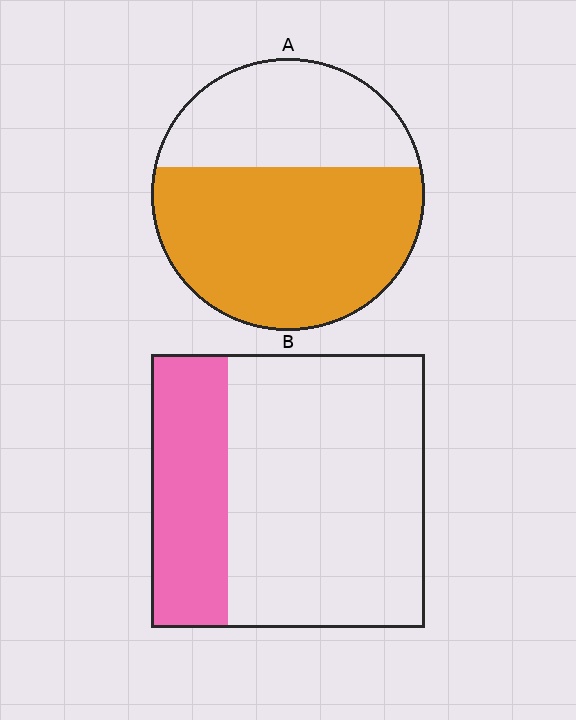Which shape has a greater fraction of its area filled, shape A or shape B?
Shape A.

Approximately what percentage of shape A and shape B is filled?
A is approximately 65% and B is approximately 30%.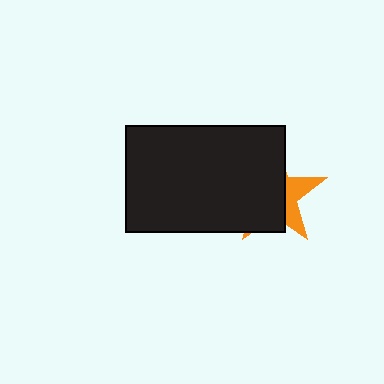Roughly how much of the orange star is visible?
A small part of it is visible (roughly 32%).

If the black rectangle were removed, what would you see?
You would see the complete orange star.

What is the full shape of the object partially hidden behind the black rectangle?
The partially hidden object is an orange star.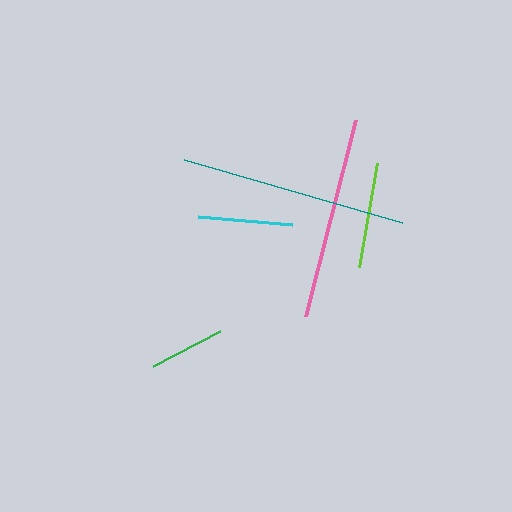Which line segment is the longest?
The teal line is the longest at approximately 226 pixels.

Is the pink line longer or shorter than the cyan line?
The pink line is longer than the cyan line.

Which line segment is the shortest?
The green line is the shortest at approximately 74 pixels.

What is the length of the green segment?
The green segment is approximately 74 pixels long.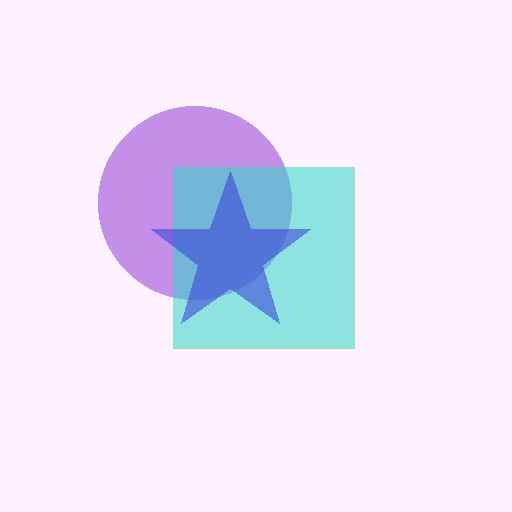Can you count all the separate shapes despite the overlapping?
Yes, there are 3 separate shapes.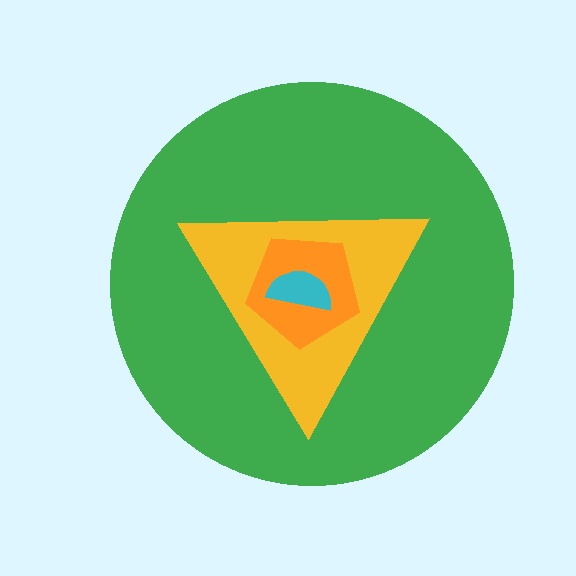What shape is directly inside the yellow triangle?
The orange pentagon.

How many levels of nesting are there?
4.